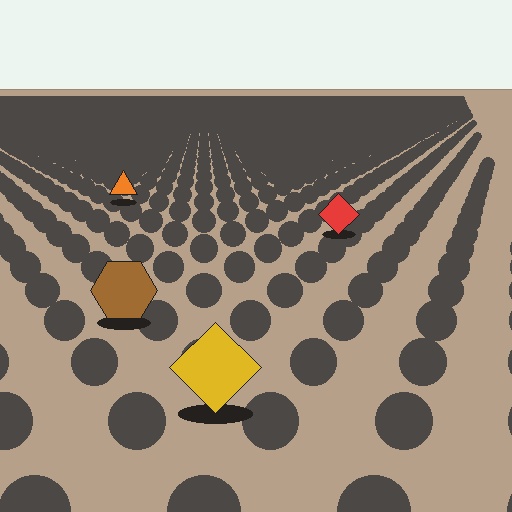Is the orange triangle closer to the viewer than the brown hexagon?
No. The brown hexagon is closer — you can tell from the texture gradient: the ground texture is coarser near it.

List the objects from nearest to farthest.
From nearest to farthest: the yellow diamond, the brown hexagon, the red diamond, the orange triangle.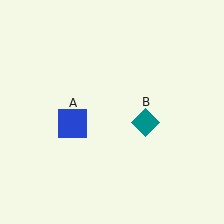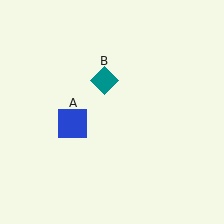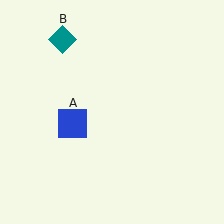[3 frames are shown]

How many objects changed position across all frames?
1 object changed position: teal diamond (object B).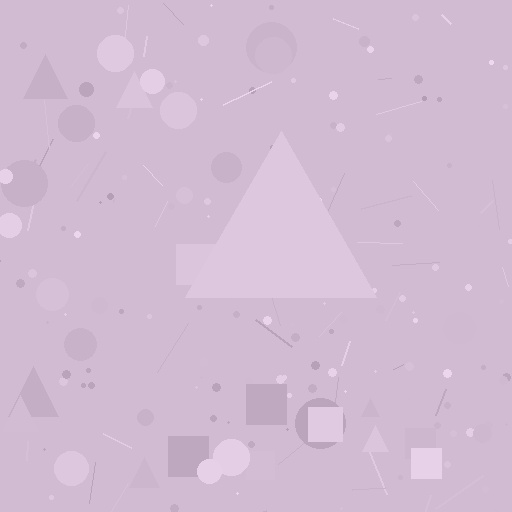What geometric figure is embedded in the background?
A triangle is embedded in the background.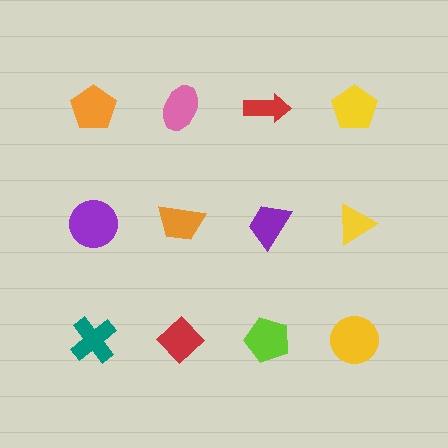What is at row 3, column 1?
A teal cross.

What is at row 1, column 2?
A pink ellipse.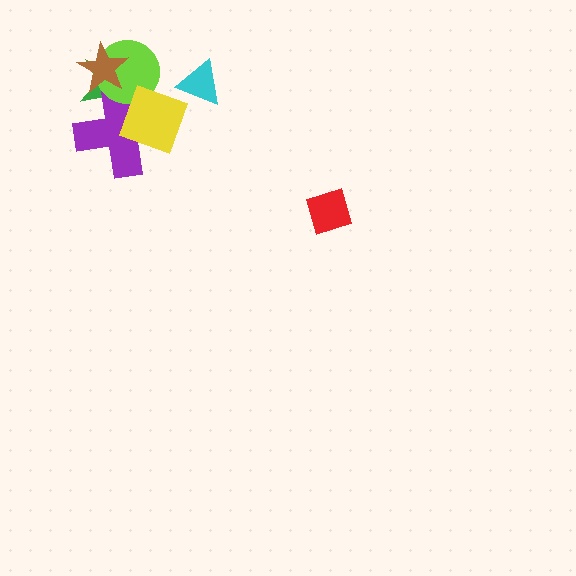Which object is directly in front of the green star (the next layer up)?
The purple cross is directly in front of the green star.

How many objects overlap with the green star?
4 objects overlap with the green star.